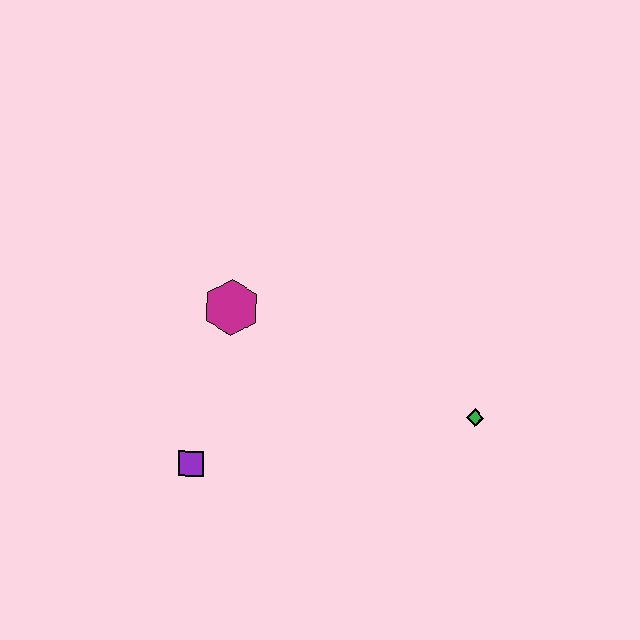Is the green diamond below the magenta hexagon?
Yes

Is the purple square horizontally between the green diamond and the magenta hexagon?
No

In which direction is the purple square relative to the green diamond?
The purple square is to the left of the green diamond.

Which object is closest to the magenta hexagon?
The purple square is closest to the magenta hexagon.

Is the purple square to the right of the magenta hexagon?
No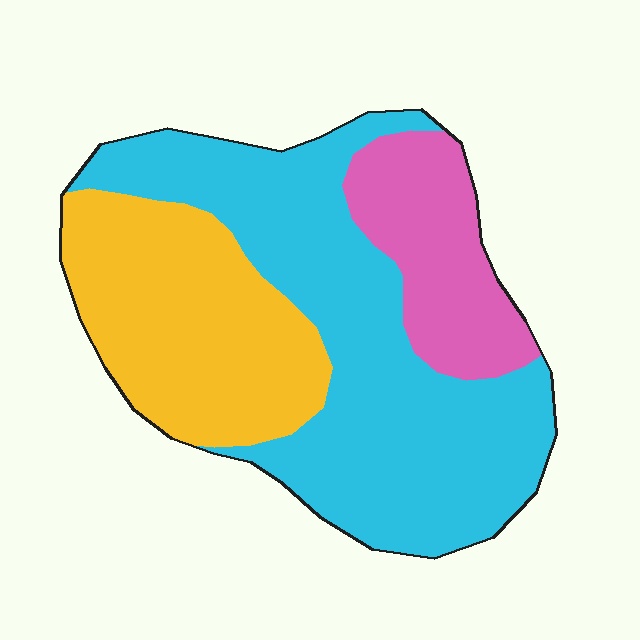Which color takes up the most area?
Cyan, at roughly 50%.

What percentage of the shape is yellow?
Yellow takes up about one third (1/3) of the shape.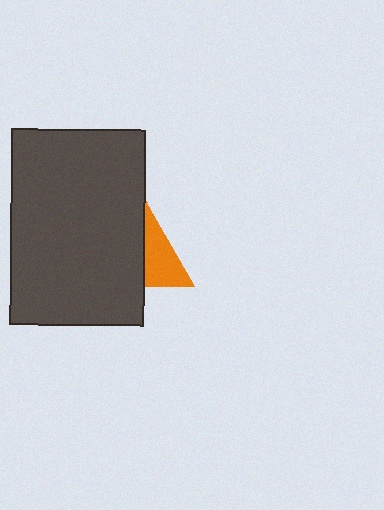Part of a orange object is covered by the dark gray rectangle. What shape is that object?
It is a triangle.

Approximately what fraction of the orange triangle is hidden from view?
Roughly 63% of the orange triangle is hidden behind the dark gray rectangle.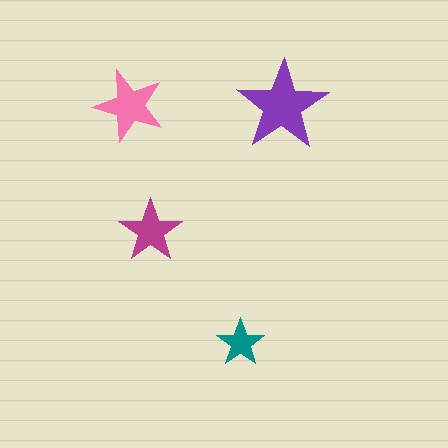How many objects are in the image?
There are 4 objects in the image.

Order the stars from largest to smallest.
the purple one, the pink one, the magenta one, the teal one.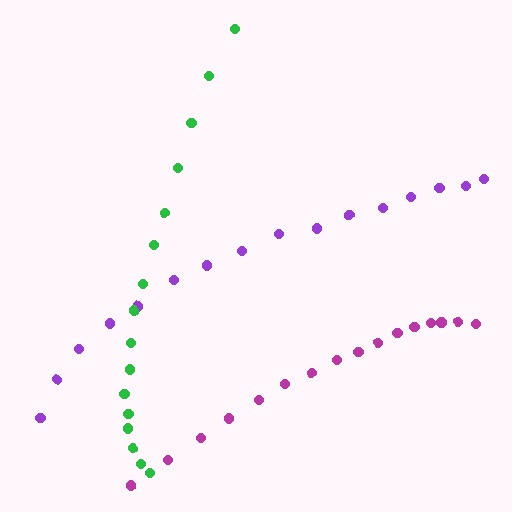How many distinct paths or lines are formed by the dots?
There are 3 distinct paths.